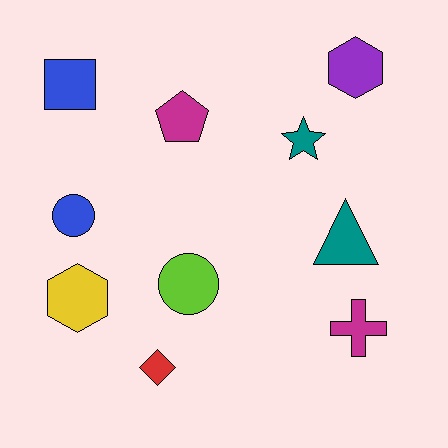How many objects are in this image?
There are 10 objects.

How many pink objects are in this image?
There are no pink objects.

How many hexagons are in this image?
There are 2 hexagons.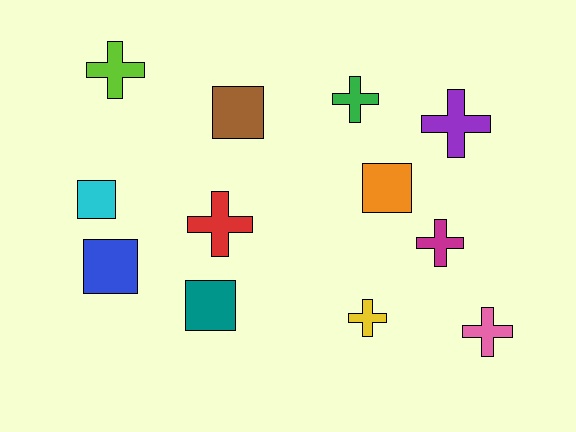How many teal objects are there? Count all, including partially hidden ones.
There is 1 teal object.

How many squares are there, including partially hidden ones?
There are 5 squares.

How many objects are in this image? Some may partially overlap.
There are 12 objects.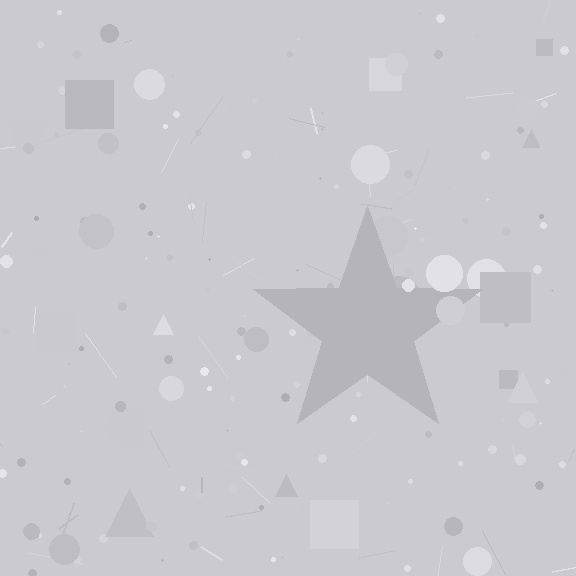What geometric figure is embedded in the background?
A star is embedded in the background.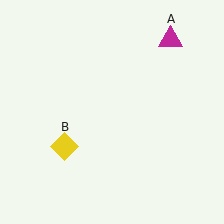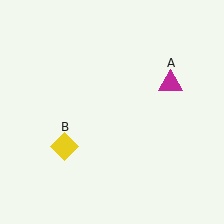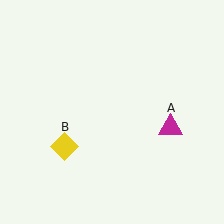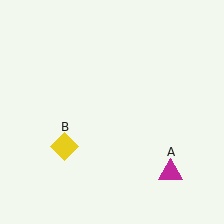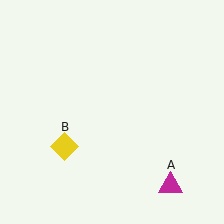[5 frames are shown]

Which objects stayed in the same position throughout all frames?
Yellow diamond (object B) remained stationary.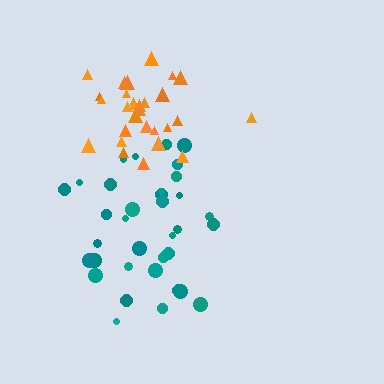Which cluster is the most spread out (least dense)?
Teal.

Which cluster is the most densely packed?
Orange.